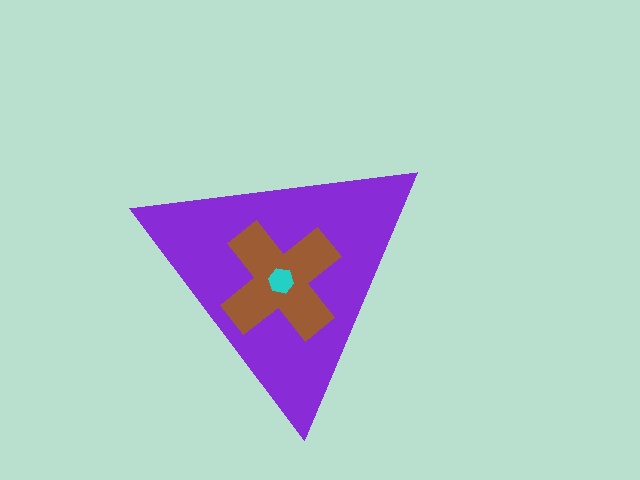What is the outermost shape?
The purple triangle.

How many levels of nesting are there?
3.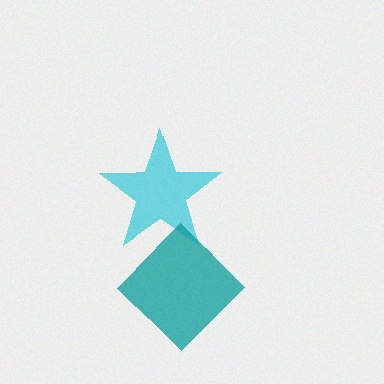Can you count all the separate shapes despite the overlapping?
Yes, there are 2 separate shapes.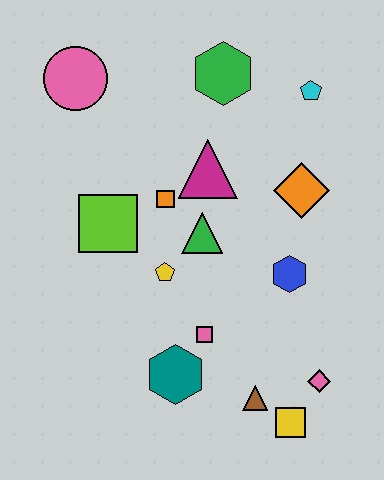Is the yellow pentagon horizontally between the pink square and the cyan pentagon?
No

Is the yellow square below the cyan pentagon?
Yes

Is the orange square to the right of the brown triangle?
No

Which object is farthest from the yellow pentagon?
The cyan pentagon is farthest from the yellow pentagon.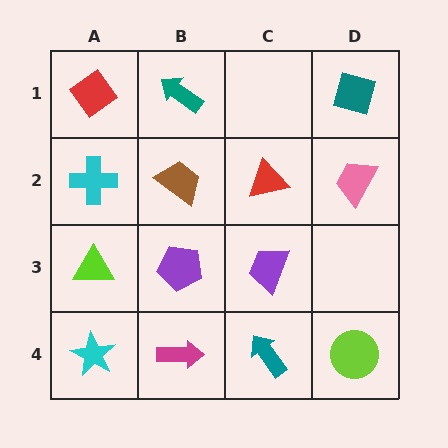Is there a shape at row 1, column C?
No, that cell is empty.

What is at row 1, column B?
A teal arrow.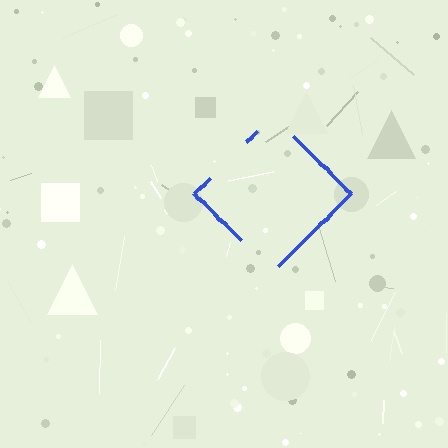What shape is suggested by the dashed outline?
The dashed outline suggests a diamond.